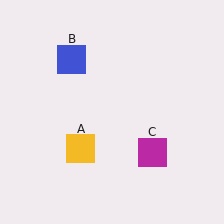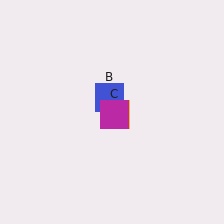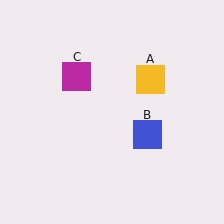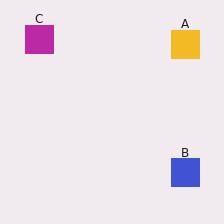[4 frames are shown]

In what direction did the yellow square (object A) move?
The yellow square (object A) moved up and to the right.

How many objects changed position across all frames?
3 objects changed position: yellow square (object A), blue square (object B), magenta square (object C).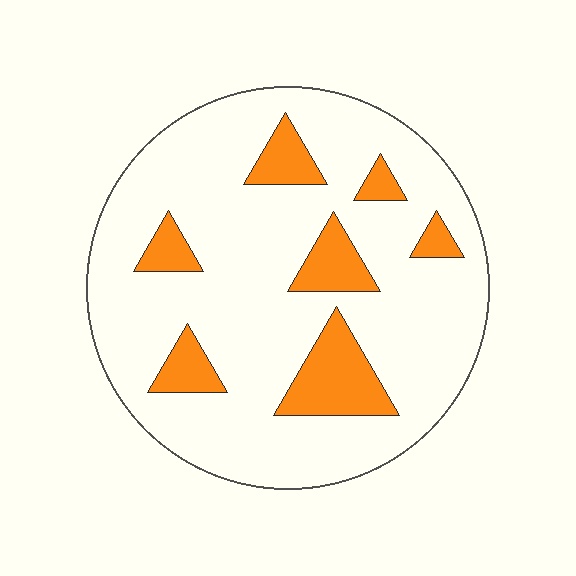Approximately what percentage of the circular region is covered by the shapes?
Approximately 15%.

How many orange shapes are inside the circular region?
7.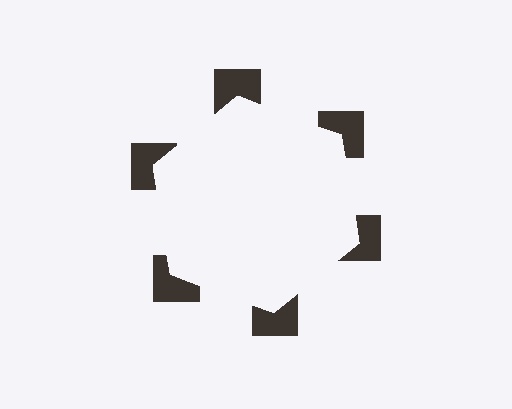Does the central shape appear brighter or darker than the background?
It typically appears slightly brighter than the background, even though no actual brightness change is drawn.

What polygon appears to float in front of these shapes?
An illusory hexagon — its edges are inferred from the aligned wedge cuts in the notched squares, not physically drawn.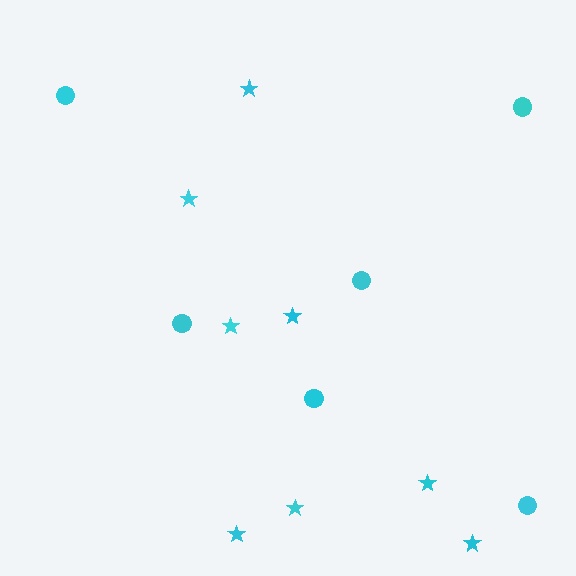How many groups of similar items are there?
There are 2 groups: one group of circles (6) and one group of stars (8).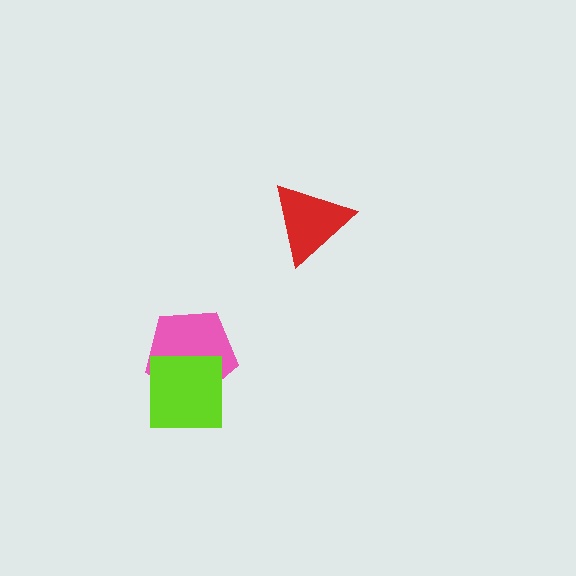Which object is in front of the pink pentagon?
The lime square is in front of the pink pentagon.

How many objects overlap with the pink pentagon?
1 object overlaps with the pink pentagon.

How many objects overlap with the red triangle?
0 objects overlap with the red triangle.